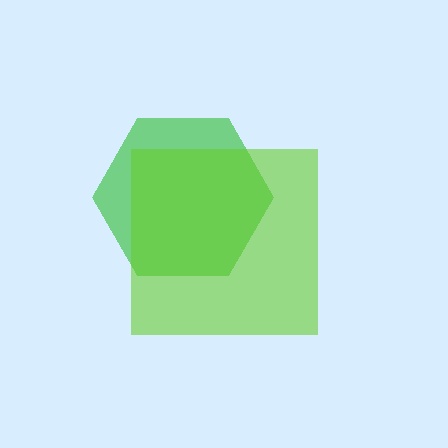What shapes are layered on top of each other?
The layered shapes are: a green hexagon, a lime square.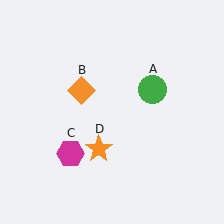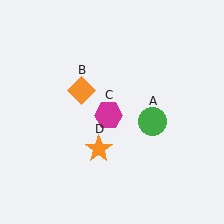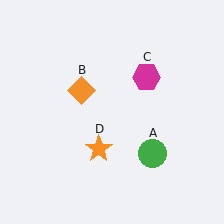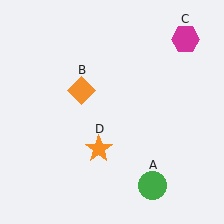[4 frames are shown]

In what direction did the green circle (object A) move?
The green circle (object A) moved down.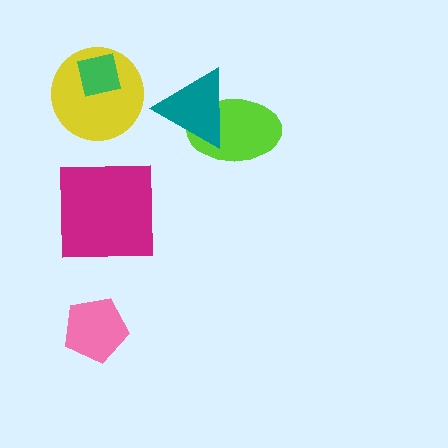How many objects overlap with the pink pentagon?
0 objects overlap with the pink pentagon.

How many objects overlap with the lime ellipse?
1 object overlaps with the lime ellipse.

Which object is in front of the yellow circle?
The green square is in front of the yellow circle.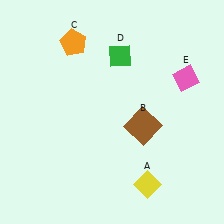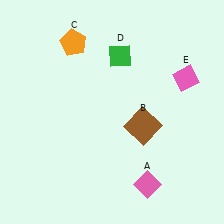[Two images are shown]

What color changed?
The diamond (A) changed from yellow in Image 1 to pink in Image 2.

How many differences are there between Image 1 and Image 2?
There is 1 difference between the two images.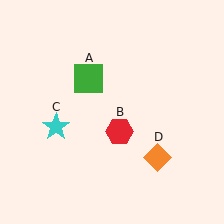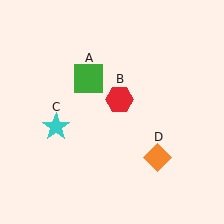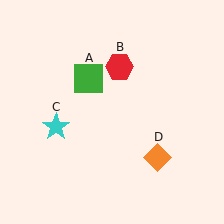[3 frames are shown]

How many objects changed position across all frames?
1 object changed position: red hexagon (object B).